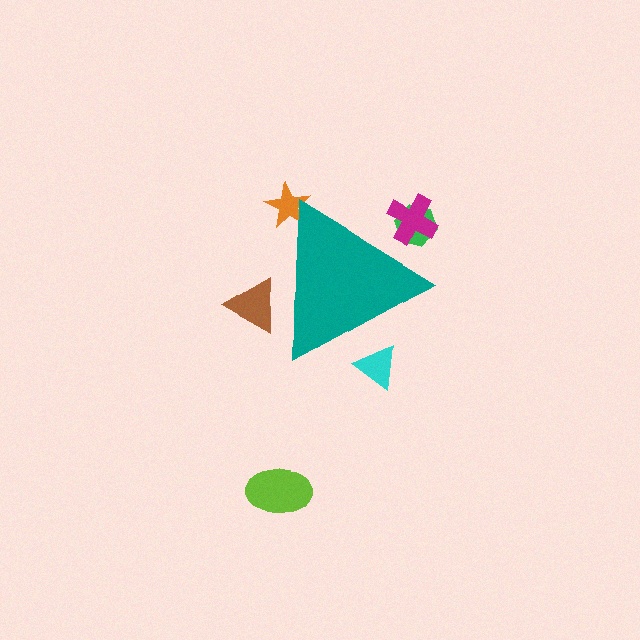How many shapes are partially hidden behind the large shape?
5 shapes are partially hidden.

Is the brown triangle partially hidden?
Yes, the brown triangle is partially hidden behind the teal triangle.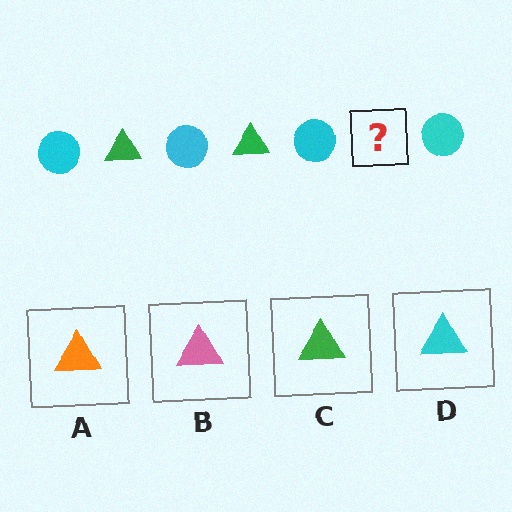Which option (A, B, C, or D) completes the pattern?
C.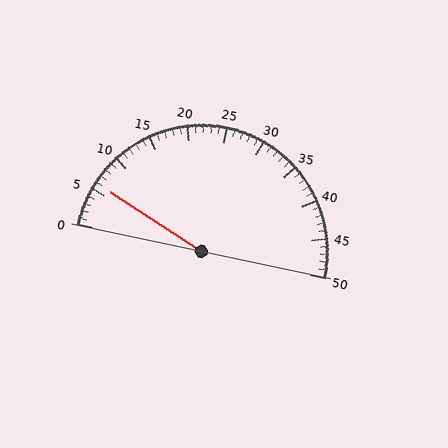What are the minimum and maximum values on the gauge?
The gauge ranges from 0 to 50.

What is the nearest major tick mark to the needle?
The nearest major tick mark is 5.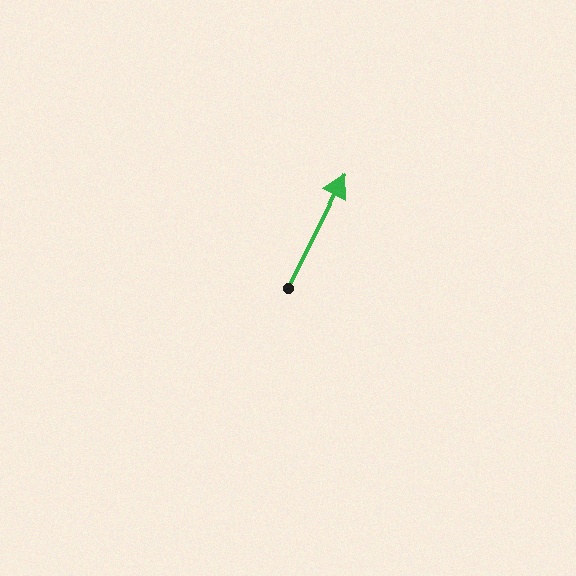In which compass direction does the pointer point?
Northeast.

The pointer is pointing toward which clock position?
Roughly 1 o'clock.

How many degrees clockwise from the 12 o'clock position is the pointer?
Approximately 27 degrees.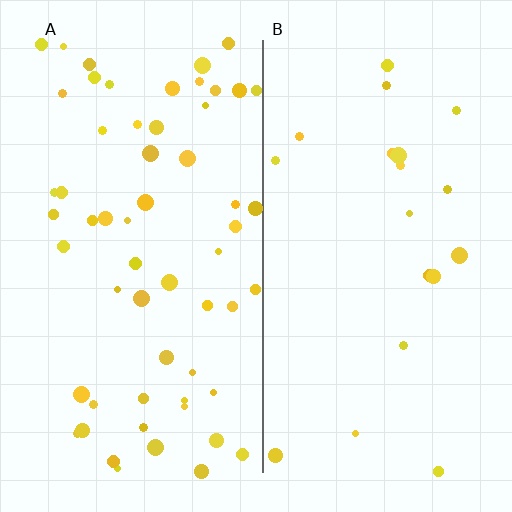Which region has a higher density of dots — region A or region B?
A (the left).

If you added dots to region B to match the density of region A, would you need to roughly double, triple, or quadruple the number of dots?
Approximately triple.